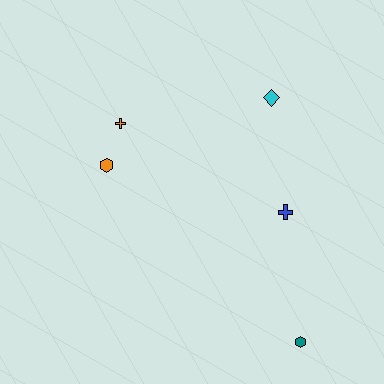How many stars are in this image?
There are no stars.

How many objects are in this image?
There are 5 objects.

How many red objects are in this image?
There are no red objects.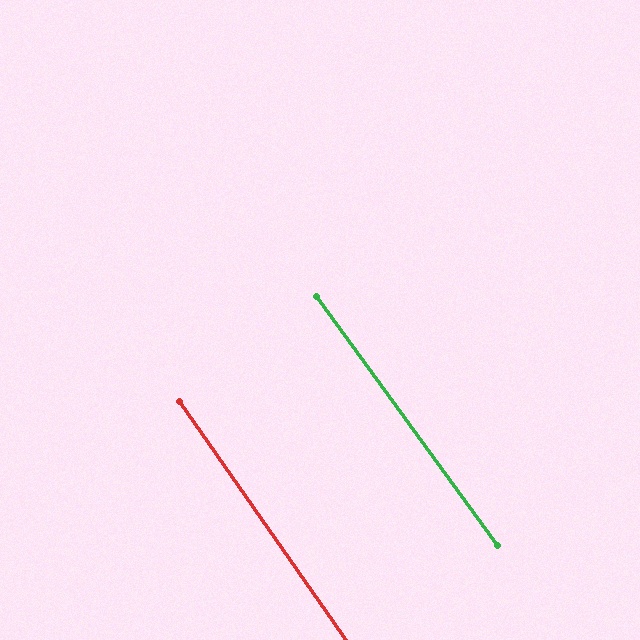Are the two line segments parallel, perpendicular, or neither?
Parallel — their directions differ by only 1.1°.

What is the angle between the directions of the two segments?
Approximately 1 degree.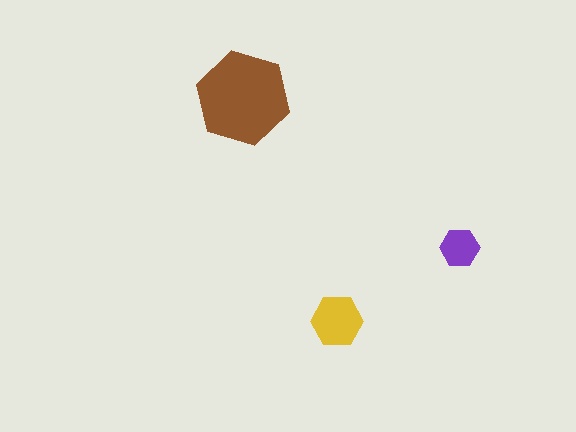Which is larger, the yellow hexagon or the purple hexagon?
The yellow one.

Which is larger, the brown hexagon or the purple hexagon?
The brown one.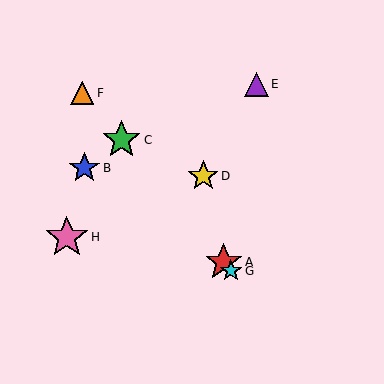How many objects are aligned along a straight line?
4 objects (A, C, F, G) are aligned along a straight line.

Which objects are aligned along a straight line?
Objects A, C, F, G are aligned along a straight line.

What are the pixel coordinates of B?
Object B is at (84, 168).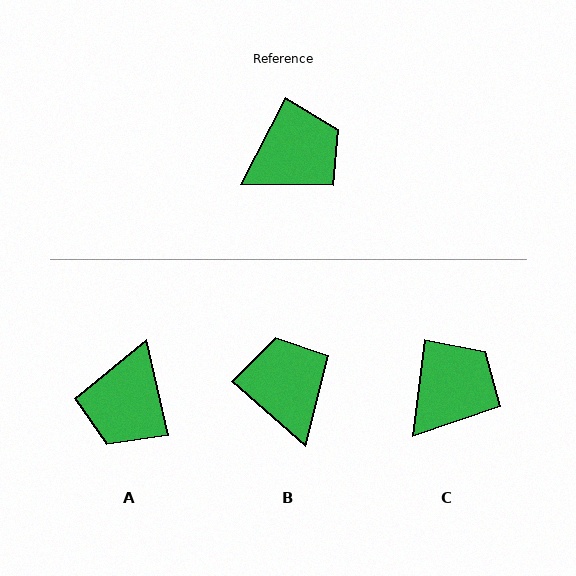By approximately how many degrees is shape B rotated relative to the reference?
Approximately 76 degrees counter-clockwise.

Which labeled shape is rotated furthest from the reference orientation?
A, about 140 degrees away.